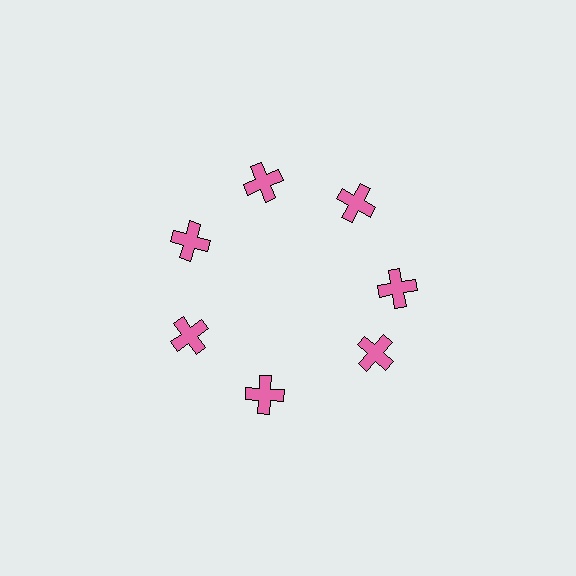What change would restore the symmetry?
The symmetry would be restored by rotating it back into even spacing with its neighbors so that all 7 crosses sit at equal angles and equal distance from the center.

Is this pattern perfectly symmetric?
No. The 7 pink crosses are arranged in a ring, but one element near the 5 o'clock position is rotated out of alignment along the ring, breaking the 7-fold rotational symmetry.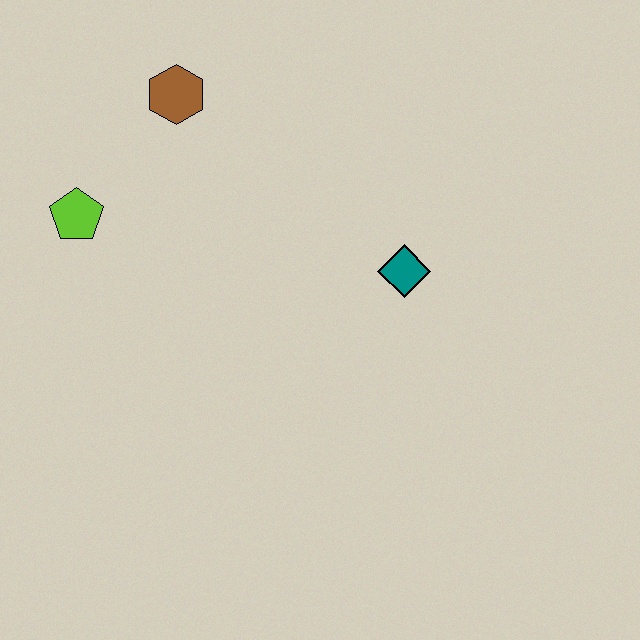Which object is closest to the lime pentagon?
The brown hexagon is closest to the lime pentagon.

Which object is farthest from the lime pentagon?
The teal diamond is farthest from the lime pentagon.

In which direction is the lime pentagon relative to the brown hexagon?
The lime pentagon is below the brown hexagon.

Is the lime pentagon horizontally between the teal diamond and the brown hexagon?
No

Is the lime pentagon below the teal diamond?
No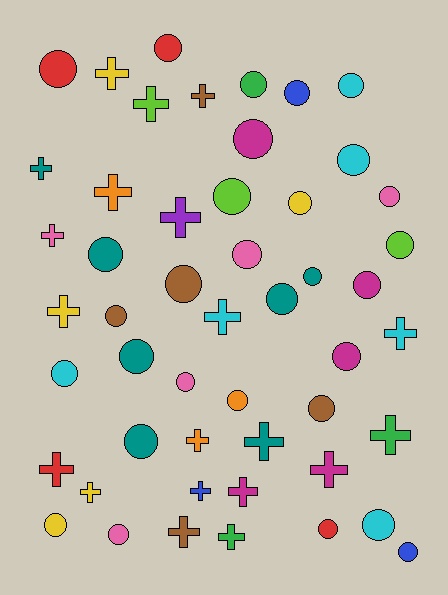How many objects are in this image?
There are 50 objects.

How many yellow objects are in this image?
There are 5 yellow objects.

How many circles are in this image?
There are 30 circles.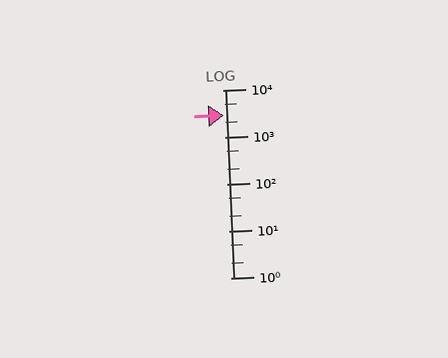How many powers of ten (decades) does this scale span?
The scale spans 4 decades, from 1 to 10000.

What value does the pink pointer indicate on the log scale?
The pointer indicates approximately 2900.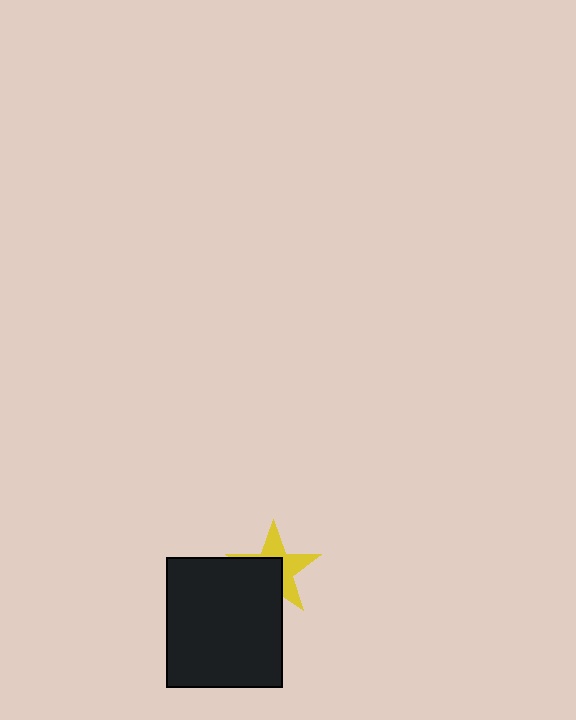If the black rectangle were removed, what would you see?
You would see the complete yellow star.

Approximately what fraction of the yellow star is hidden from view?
Roughly 49% of the yellow star is hidden behind the black rectangle.